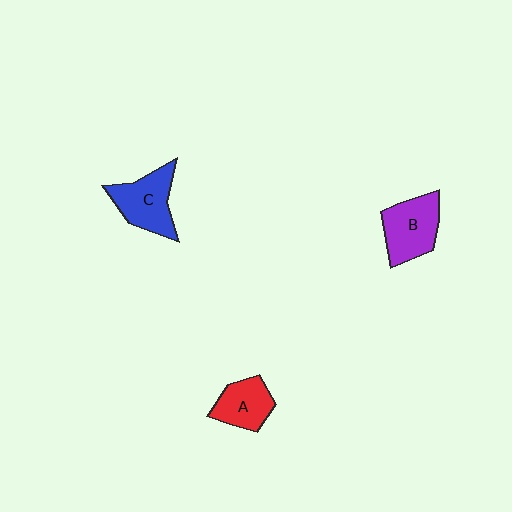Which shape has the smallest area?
Shape A (red).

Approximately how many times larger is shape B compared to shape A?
Approximately 1.3 times.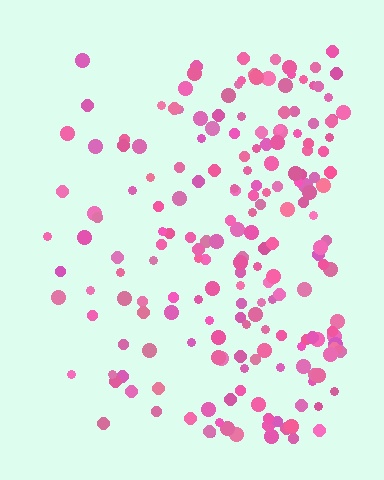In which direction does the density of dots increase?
From left to right, with the right side densest.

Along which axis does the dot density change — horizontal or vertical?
Horizontal.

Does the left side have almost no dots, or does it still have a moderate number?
Still a moderate number, just noticeably fewer than the right.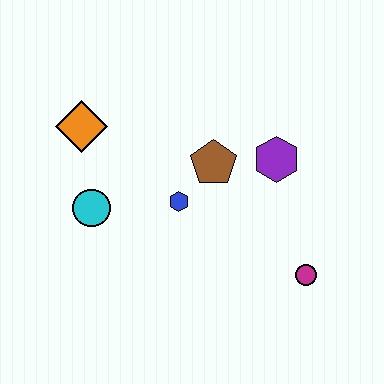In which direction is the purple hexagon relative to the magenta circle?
The purple hexagon is above the magenta circle.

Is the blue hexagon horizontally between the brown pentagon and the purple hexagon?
No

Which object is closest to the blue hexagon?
The brown pentagon is closest to the blue hexagon.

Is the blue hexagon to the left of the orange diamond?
No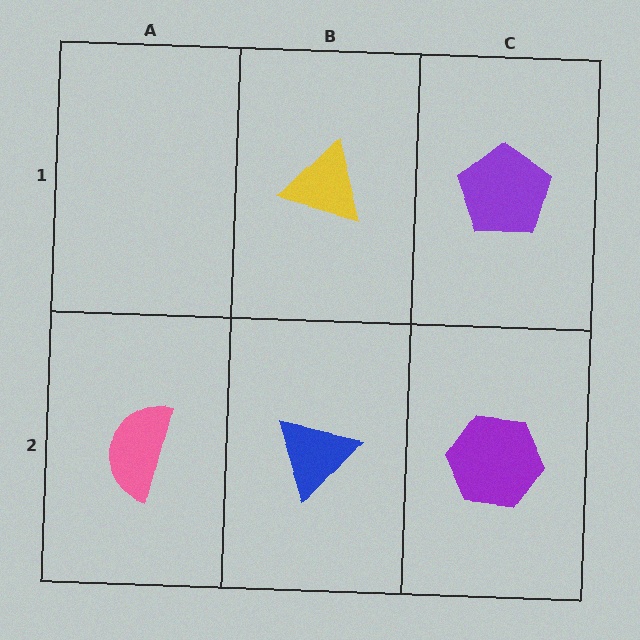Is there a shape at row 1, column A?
No, that cell is empty.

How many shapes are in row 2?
3 shapes.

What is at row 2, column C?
A purple hexagon.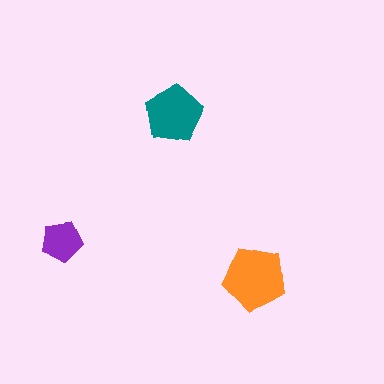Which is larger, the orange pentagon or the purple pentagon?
The orange one.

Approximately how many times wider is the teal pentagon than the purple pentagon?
About 1.5 times wider.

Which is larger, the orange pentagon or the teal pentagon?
The orange one.